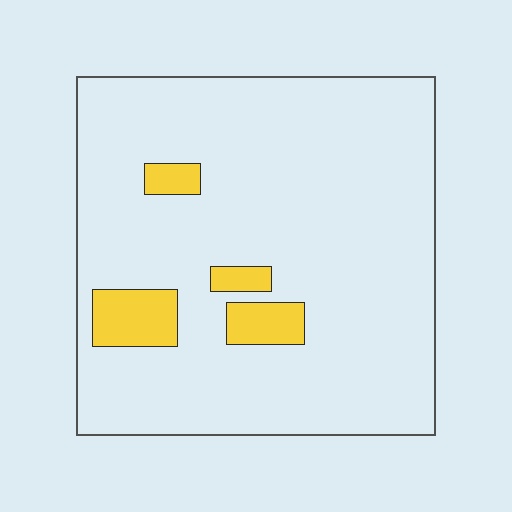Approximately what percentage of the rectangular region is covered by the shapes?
Approximately 10%.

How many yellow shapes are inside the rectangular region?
4.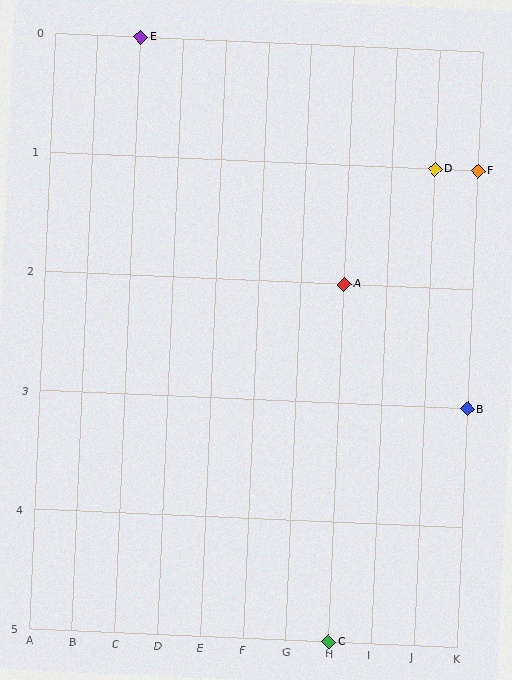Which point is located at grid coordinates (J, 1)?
Point D is at (J, 1).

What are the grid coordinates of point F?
Point F is at grid coordinates (K, 1).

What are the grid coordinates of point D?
Point D is at grid coordinates (J, 1).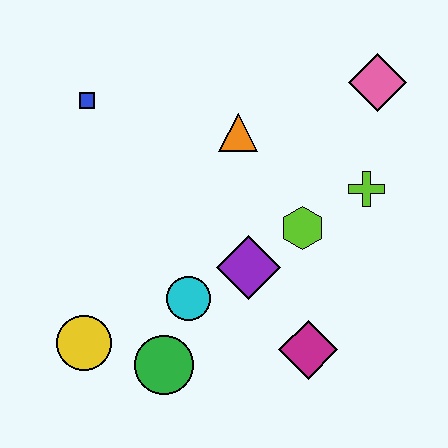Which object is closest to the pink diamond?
The lime cross is closest to the pink diamond.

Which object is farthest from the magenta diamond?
The blue square is farthest from the magenta diamond.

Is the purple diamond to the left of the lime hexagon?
Yes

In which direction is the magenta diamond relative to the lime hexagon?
The magenta diamond is below the lime hexagon.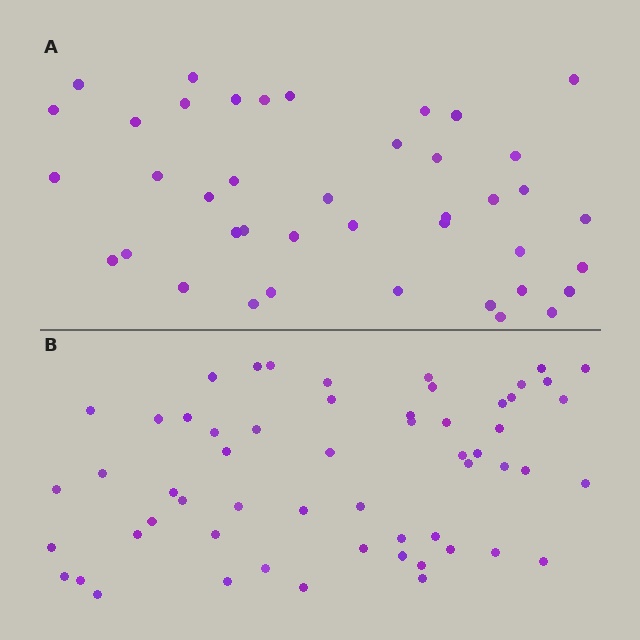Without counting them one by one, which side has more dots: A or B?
Region B (the bottom region) has more dots.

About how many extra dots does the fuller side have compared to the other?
Region B has approximately 15 more dots than region A.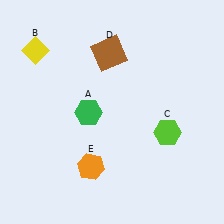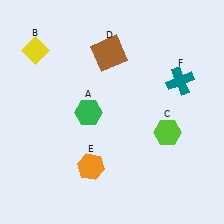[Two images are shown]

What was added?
A teal cross (F) was added in Image 2.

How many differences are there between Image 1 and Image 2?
There is 1 difference between the two images.